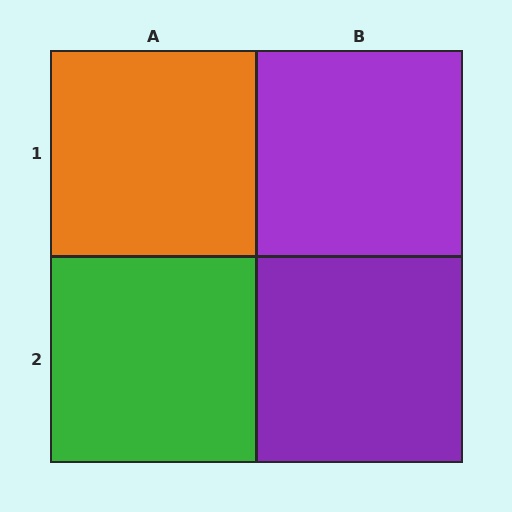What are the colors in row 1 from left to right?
Orange, purple.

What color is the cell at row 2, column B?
Purple.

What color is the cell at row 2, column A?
Green.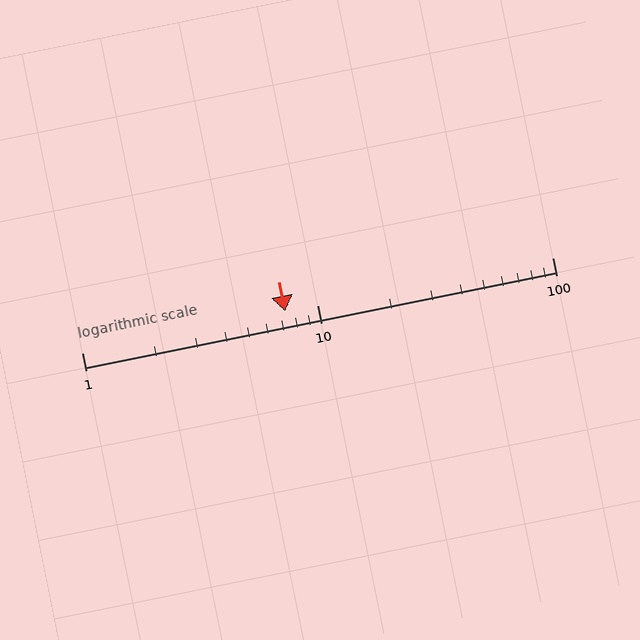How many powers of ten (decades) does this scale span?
The scale spans 2 decades, from 1 to 100.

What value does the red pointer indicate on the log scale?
The pointer indicates approximately 7.3.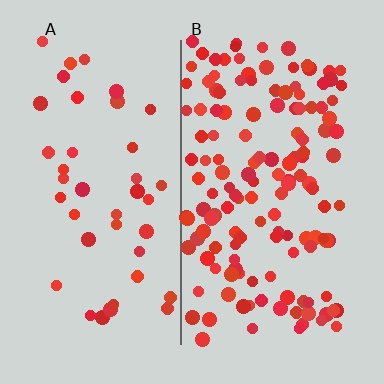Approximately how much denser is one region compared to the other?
Approximately 3.4× — region B over region A.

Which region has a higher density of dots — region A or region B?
B (the right).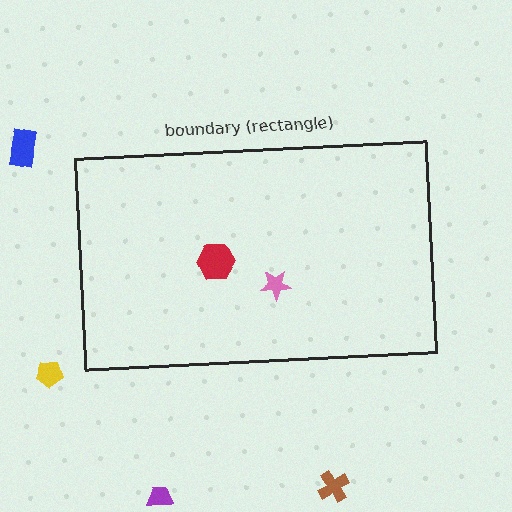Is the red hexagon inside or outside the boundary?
Inside.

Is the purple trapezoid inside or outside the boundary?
Outside.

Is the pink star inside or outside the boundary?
Inside.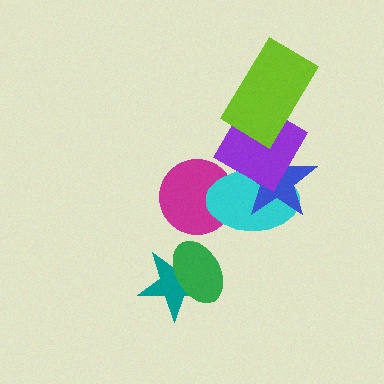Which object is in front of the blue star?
The purple diamond is in front of the blue star.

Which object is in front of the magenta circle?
The cyan ellipse is in front of the magenta circle.